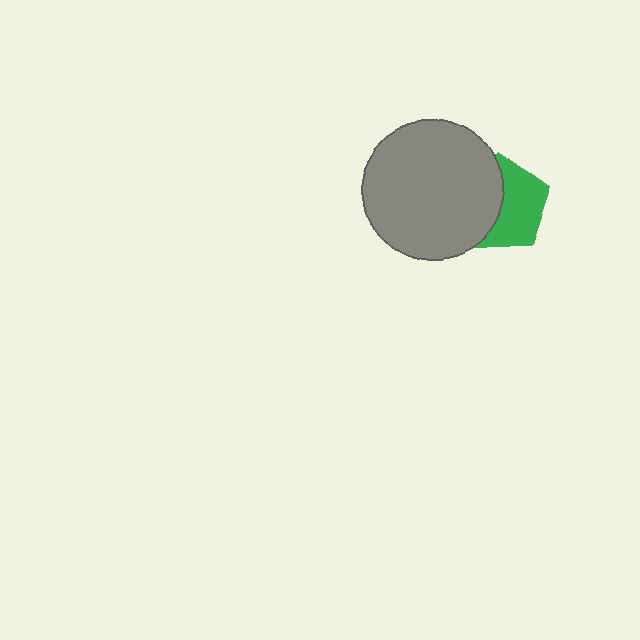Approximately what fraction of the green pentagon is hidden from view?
Roughly 45% of the green pentagon is hidden behind the gray circle.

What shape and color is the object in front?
The object in front is a gray circle.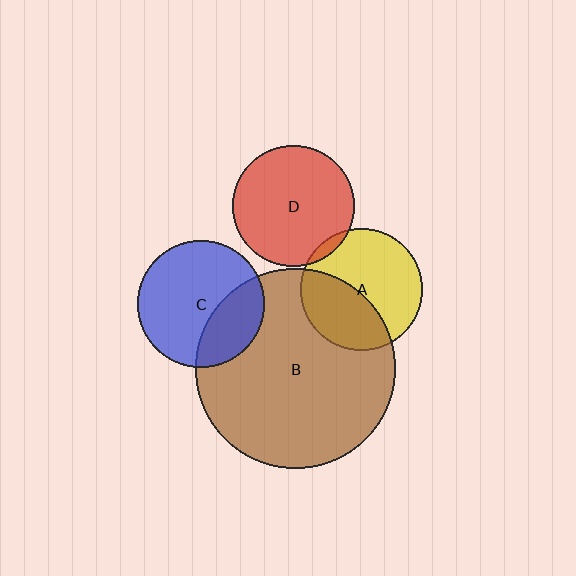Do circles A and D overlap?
Yes.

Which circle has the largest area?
Circle B (brown).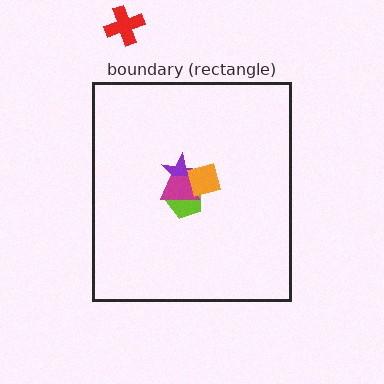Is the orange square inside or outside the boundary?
Inside.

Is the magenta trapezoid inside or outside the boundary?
Inside.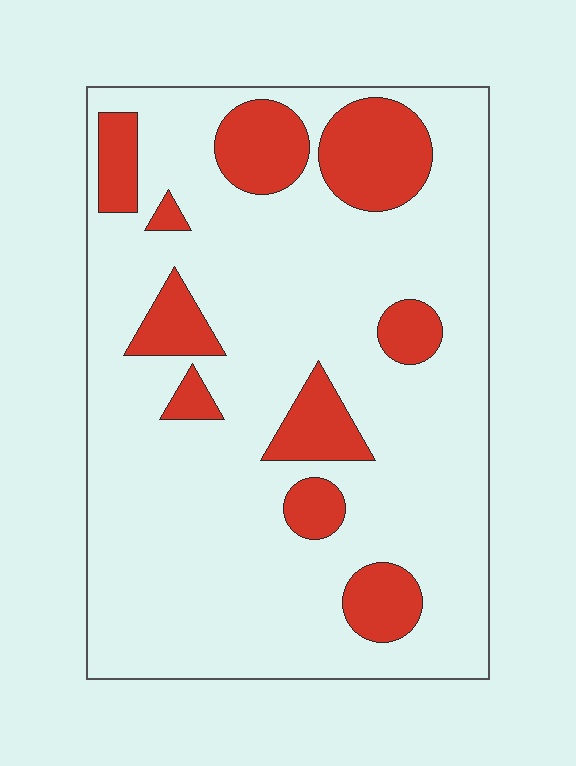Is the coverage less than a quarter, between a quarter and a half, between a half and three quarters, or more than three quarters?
Less than a quarter.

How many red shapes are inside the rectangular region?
10.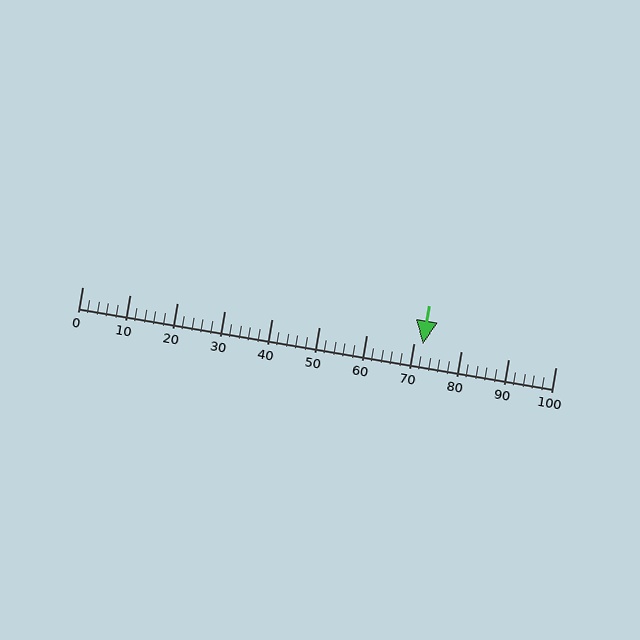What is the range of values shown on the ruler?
The ruler shows values from 0 to 100.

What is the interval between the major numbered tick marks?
The major tick marks are spaced 10 units apart.